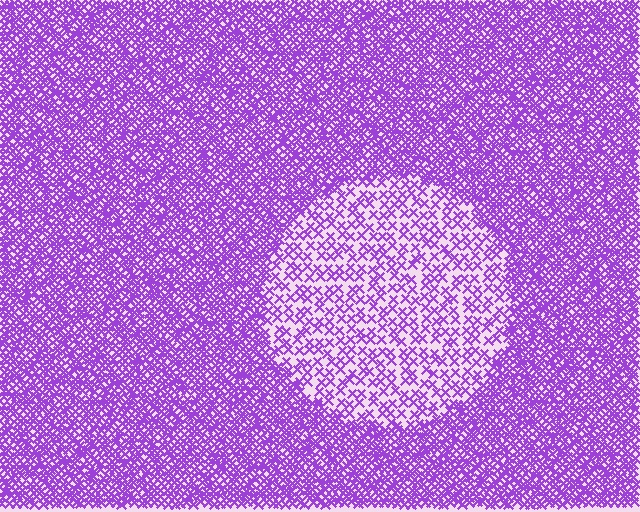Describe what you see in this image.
The image contains small purple elements arranged at two different densities. A circle-shaped region is visible where the elements are less densely packed than the surrounding area.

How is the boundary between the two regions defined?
The boundary is defined by a change in element density (approximately 2.5x ratio). All elements are the same color, size, and shape.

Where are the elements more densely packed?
The elements are more densely packed outside the circle boundary.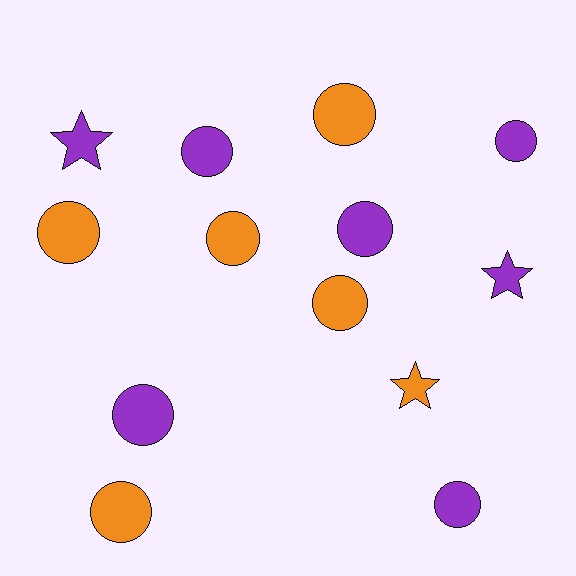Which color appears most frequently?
Purple, with 7 objects.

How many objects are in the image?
There are 13 objects.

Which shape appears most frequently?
Circle, with 10 objects.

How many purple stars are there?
There are 2 purple stars.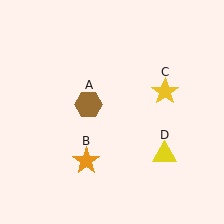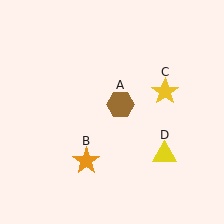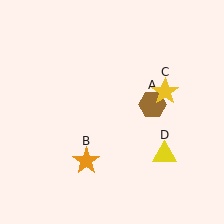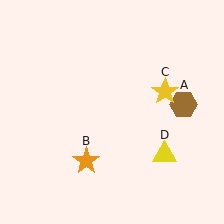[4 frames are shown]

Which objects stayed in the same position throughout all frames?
Orange star (object B) and yellow star (object C) and yellow triangle (object D) remained stationary.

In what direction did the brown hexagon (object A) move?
The brown hexagon (object A) moved right.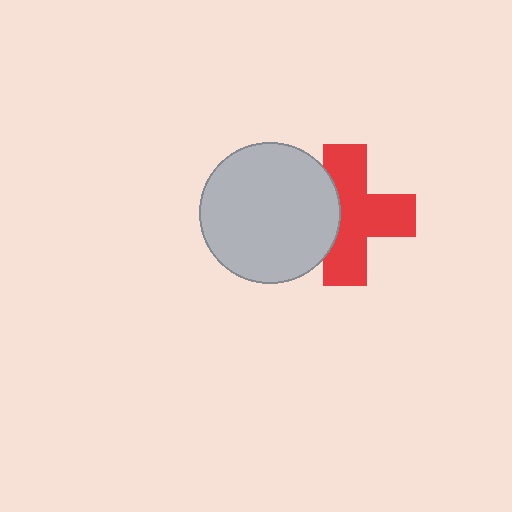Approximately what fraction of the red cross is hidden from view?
Roughly 31% of the red cross is hidden behind the light gray circle.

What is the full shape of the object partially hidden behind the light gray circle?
The partially hidden object is a red cross.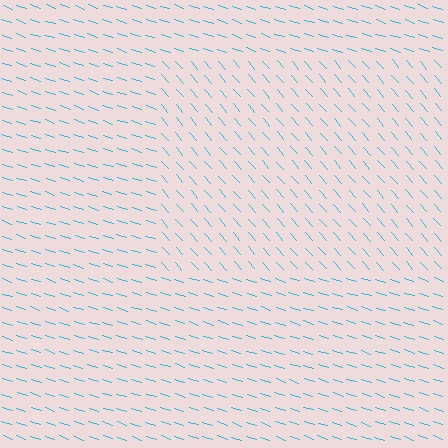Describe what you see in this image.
The image is filled with small cyan line segments. A rectangle region in the image has lines oriented differently from the surrounding lines, creating a visible texture boundary.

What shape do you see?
I see a rectangle.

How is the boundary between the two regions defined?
The boundary is defined purely by a change in line orientation (approximately 31 degrees difference). All lines are the same color and thickness.